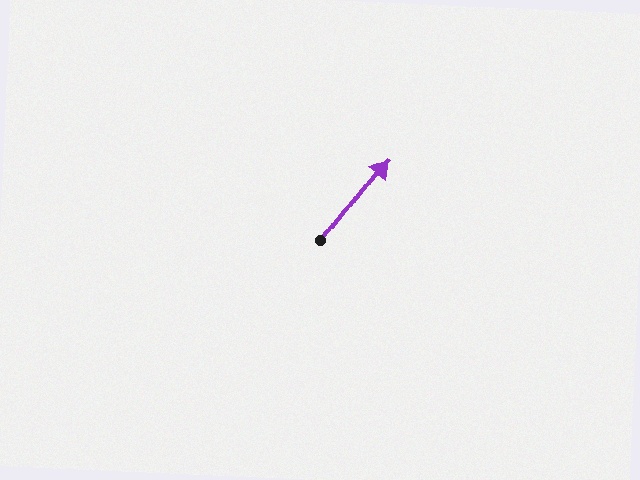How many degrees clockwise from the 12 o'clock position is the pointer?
Approximately 38 degrees.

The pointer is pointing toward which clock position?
Roughly 1 o'clock.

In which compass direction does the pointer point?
Northeast.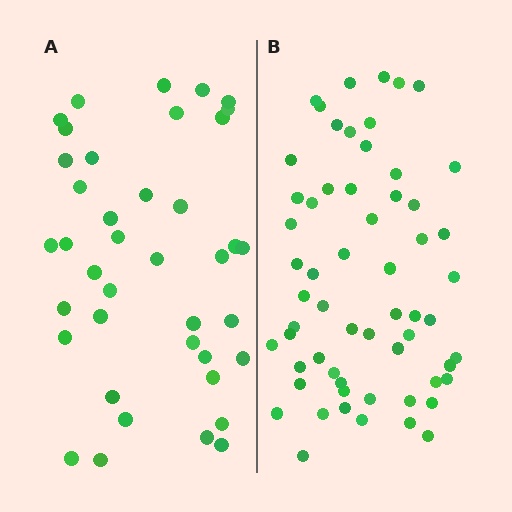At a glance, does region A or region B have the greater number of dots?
Region B (the right region) has more dots.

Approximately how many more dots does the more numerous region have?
Region B has approximately 20 more dots than region A.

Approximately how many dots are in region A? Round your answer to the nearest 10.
About 40 dots.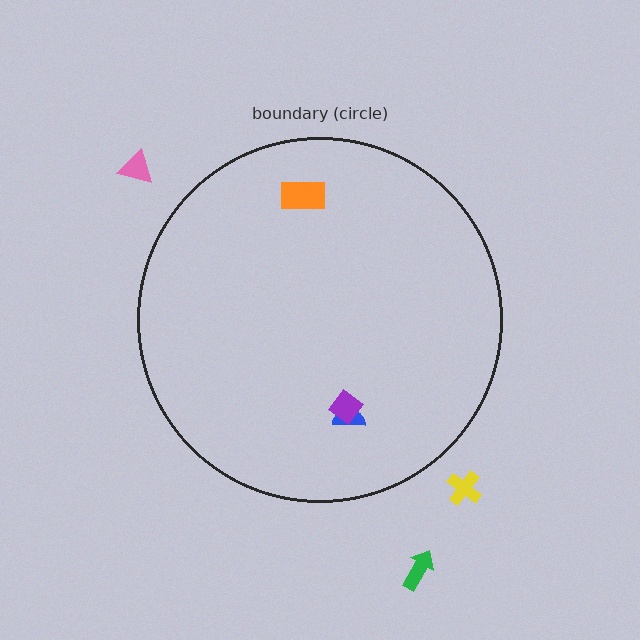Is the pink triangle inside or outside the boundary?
Outside.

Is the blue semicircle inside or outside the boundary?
Inside.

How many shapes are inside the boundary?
3 inside, 3 outside.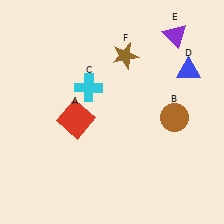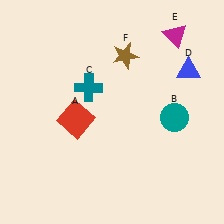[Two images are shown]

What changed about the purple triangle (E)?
In Image 1, E is purple. In Image 2, it changed to magenta.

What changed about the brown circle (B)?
In Image 1, B is brown. In Image 2, it changed to teal.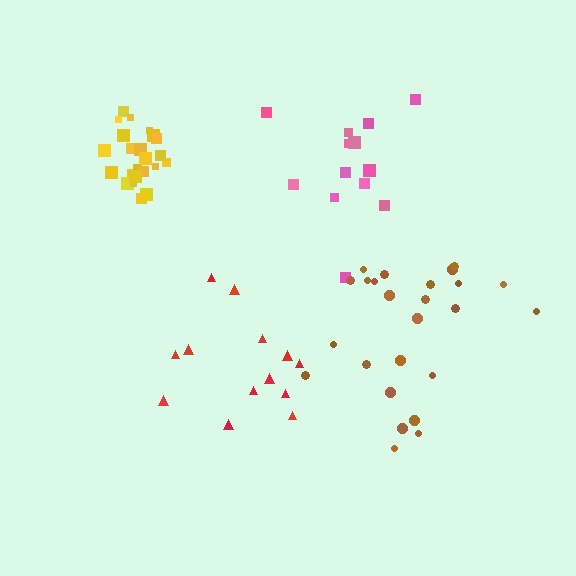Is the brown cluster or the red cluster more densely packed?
Brown.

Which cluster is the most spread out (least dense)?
Red.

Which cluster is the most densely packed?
Yellow.